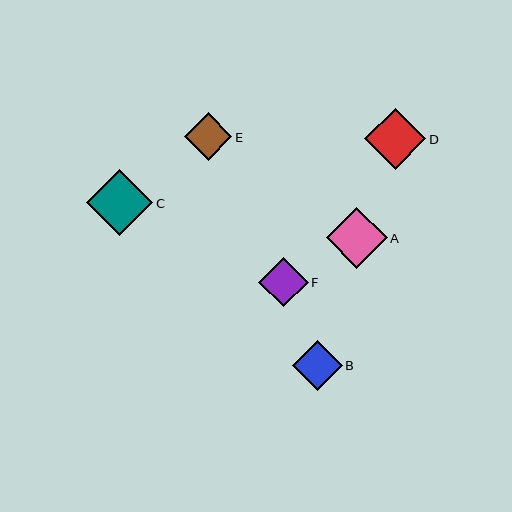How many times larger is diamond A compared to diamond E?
Diamond A is approximately 1.3 times the size of diamond E.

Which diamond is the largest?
Diamond C is the largest with a size of approximately 66 pixels.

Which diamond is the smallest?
Diamond E is the smallest with a size of approximately 48 pixels.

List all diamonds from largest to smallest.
From largest to smallest: C, A, D, B, F, E.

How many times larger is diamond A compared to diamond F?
Diamond A is approximately 1.2 times the size of diamond F.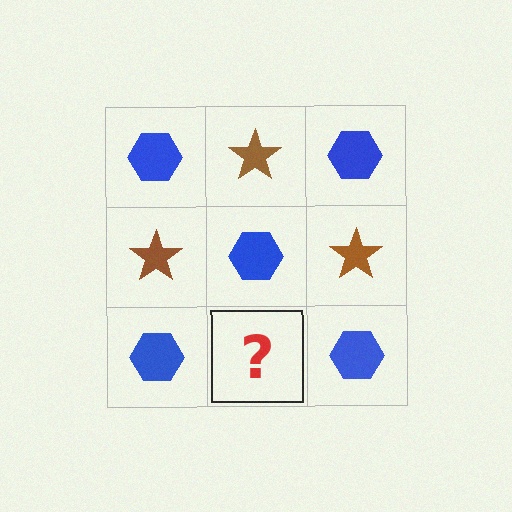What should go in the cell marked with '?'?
The missing cell should contain a brown star.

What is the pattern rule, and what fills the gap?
The rule is that it alternates blue hexagon and brown star in a checkerboard pattern. The gap should be filled with a brown star.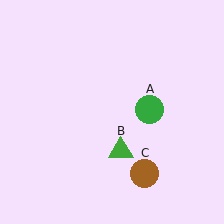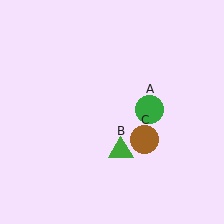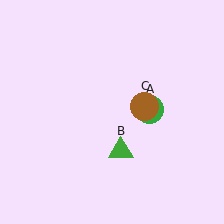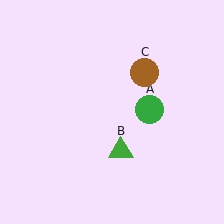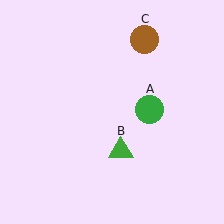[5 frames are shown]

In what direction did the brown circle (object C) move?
The brown circle (object C) moved up.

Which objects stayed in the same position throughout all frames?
Green circle (object A) and green triangle (object B) remained stationary.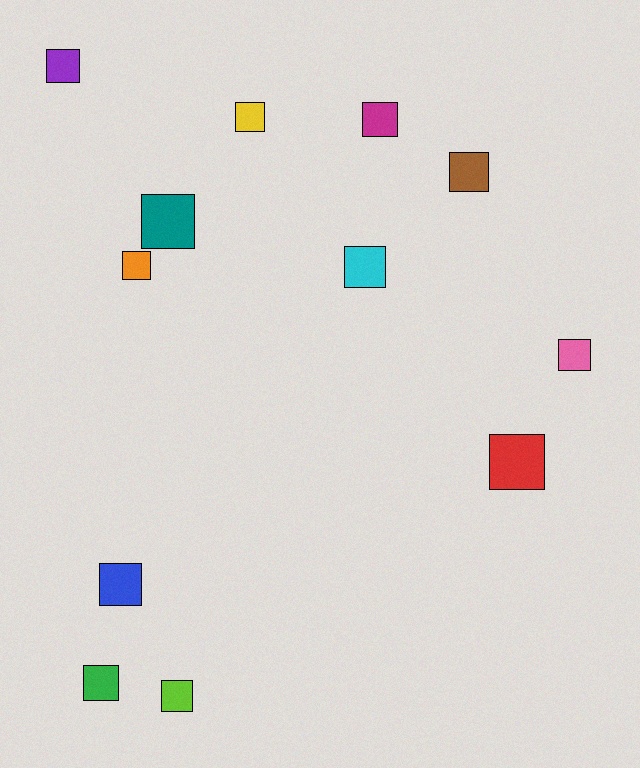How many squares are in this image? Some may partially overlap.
There are 12 squares.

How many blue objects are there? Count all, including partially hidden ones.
There is 1 blue object.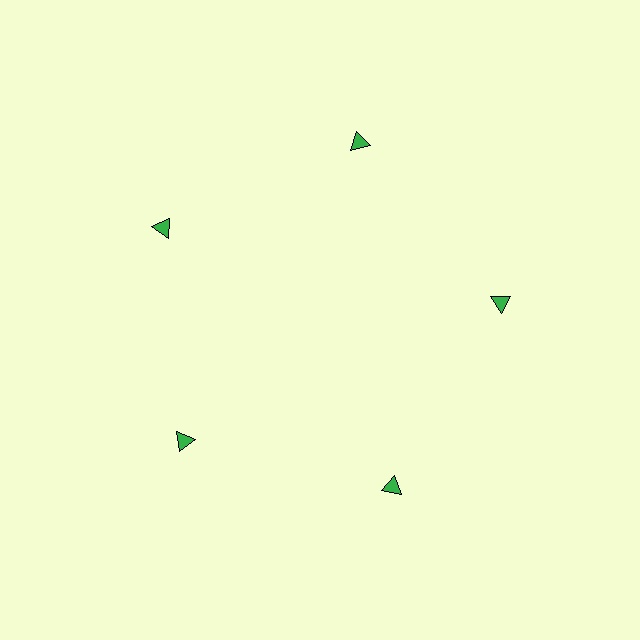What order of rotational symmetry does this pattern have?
This pattern has 5-fold rotational symmetry.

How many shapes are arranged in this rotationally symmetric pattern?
There are 5 shapes, arranged in 5 groups of 1.